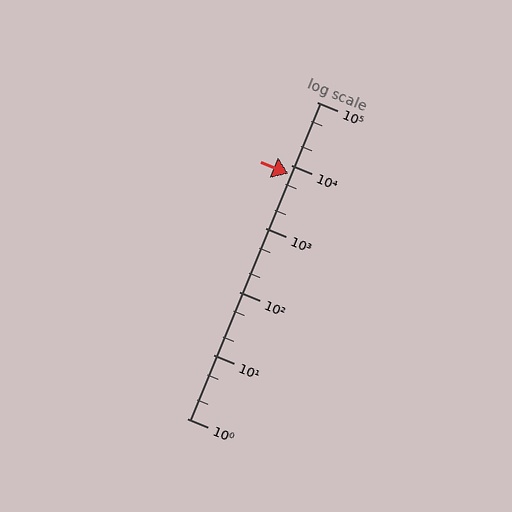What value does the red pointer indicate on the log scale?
The pointer indicates approximately 7300.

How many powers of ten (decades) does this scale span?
The scale spans 5 decades, from 1 to 100000.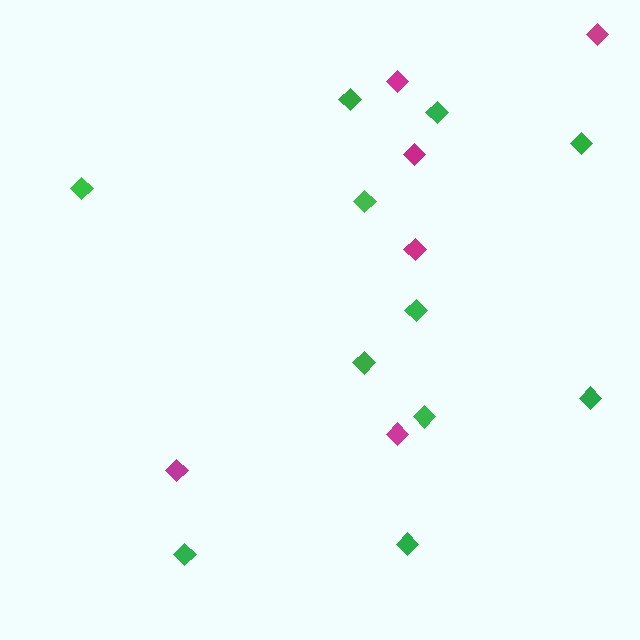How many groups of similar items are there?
There are 2 groups: one group of green diamonds (11) and one group of magenta diamonds (6).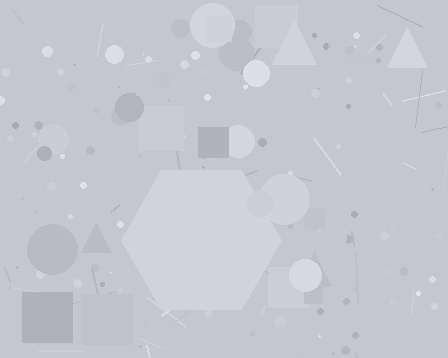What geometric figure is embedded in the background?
A hexagon is embedded in the background.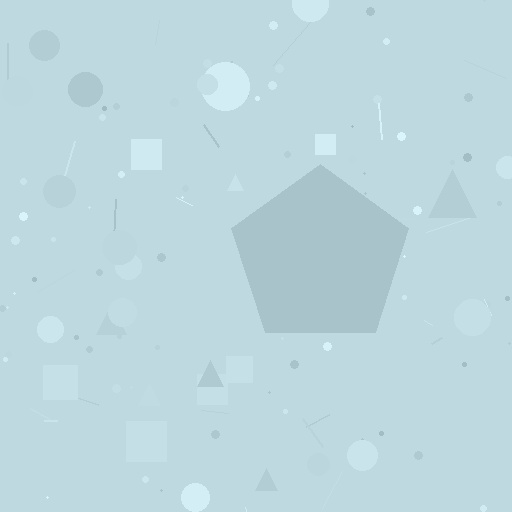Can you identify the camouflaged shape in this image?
The camouflaged shape is a pentagon.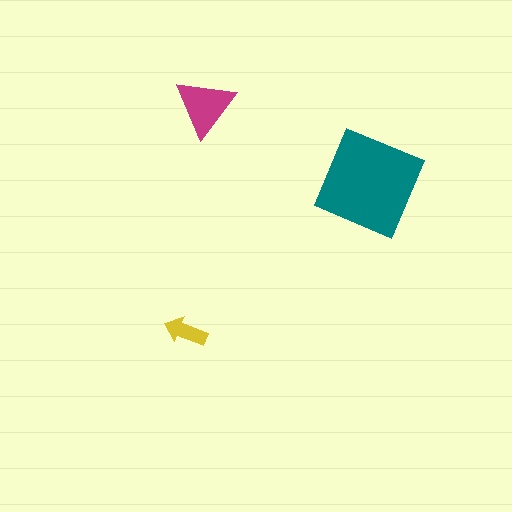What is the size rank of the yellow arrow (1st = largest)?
3rd.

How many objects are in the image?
There are 3 objects in the image.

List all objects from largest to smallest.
The teal diamond, the magenta triangle, the yellow arrow.